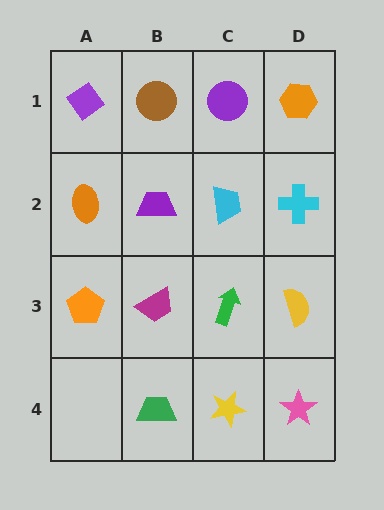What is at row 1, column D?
An orange hexagon.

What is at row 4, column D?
A pink star.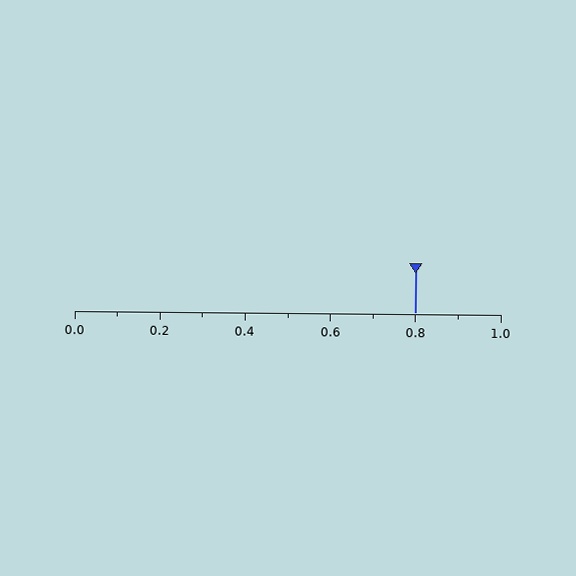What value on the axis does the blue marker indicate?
The marker indicates approximately 0.8.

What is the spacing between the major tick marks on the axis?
The major ticks are spaced 0.2 apart.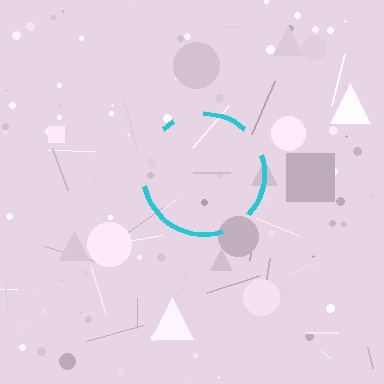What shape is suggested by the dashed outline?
The dashed outline suggests a circle.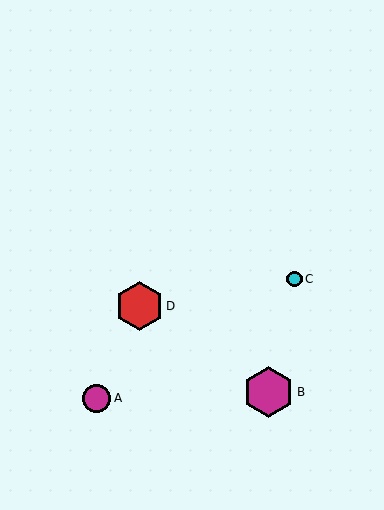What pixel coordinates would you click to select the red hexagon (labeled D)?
Click at (139, 306) to select the red hexagon D.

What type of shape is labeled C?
Shape C is a cyan circle.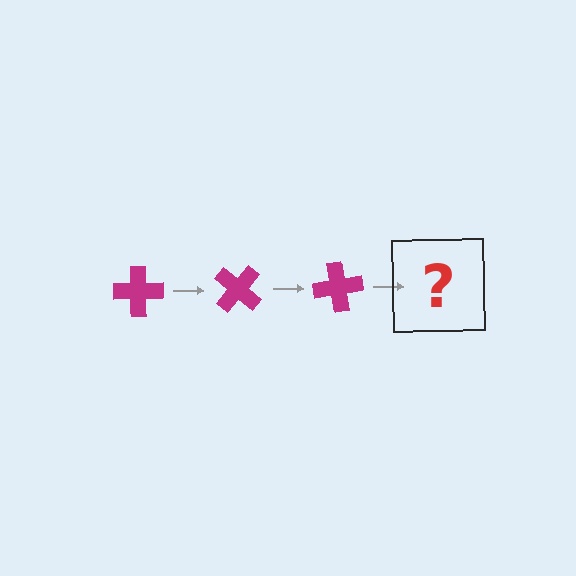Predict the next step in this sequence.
The next step is a magenta cross rotated 120 degrees.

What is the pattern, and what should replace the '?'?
The pattern is that the cross rotates 40 degrees each step. The '?' should be a magenta cross rotated 120 degrees.